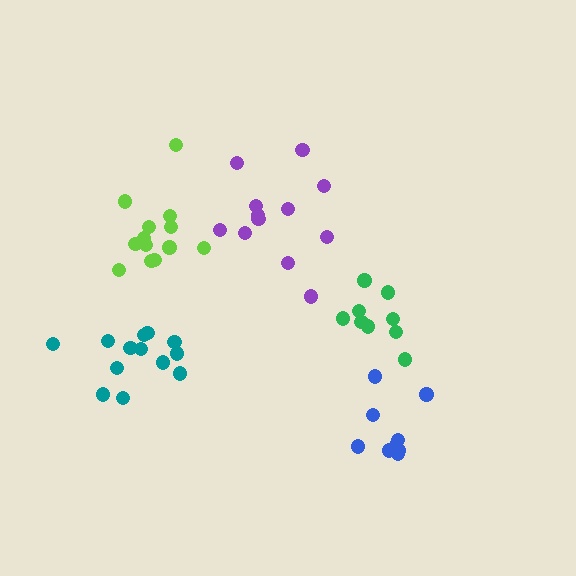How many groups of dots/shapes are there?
There are 5 groups.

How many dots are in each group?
Group 1: 12 dots, Group 2: 13 dots, Group 3: 9 dots, Group 4: 13 dots, Group 5: 9 dots (56 total).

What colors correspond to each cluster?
The clusters are colored: purple, teal, green, lime, blue.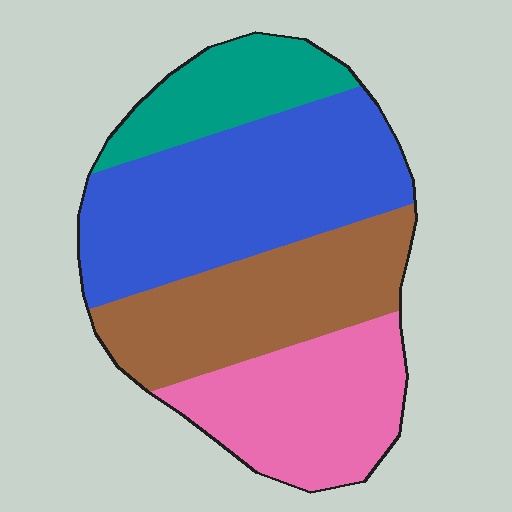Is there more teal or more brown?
Brown.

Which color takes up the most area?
Blue, at roughly 35%.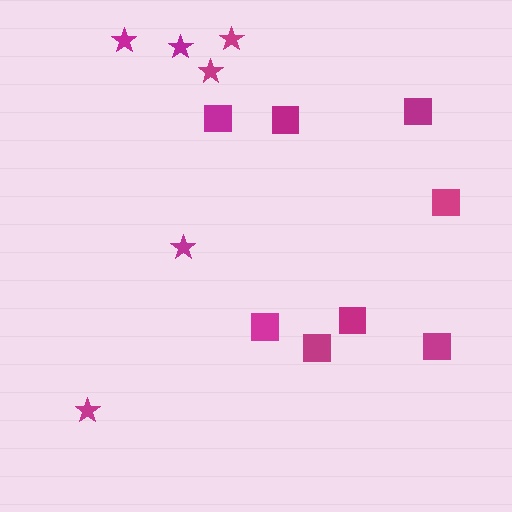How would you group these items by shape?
There are 2 groups: one group of squares (8) and one group of stars (6).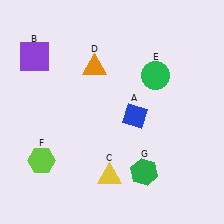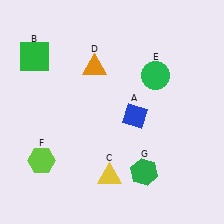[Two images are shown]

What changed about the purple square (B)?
In Image 1, B is purple. In Image 2, it changed to green.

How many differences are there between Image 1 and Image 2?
There is 1 difference between the two images.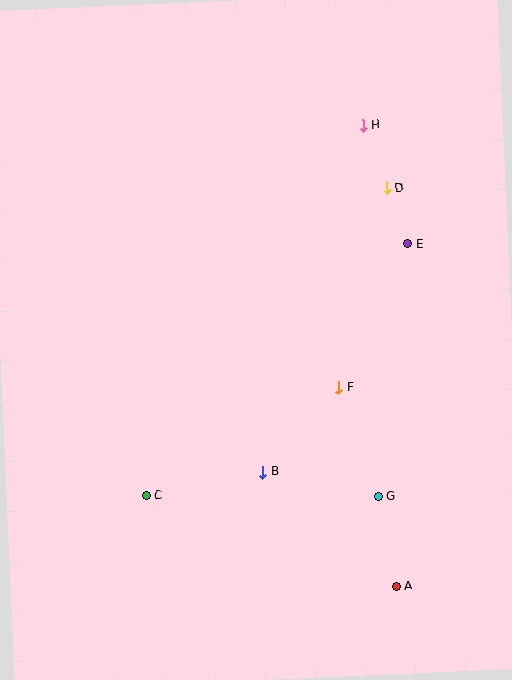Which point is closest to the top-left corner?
Point H is closest to the top-left corner.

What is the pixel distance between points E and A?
The distance between E and A is 343 pixels.